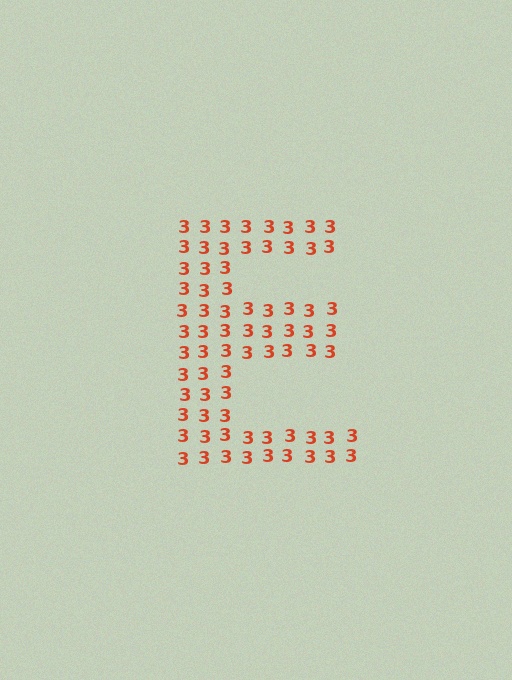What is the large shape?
The large shape is the letter E.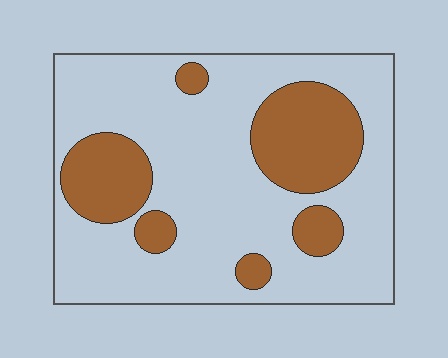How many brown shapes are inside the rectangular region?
6.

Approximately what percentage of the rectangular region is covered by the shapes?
Approximately 25%.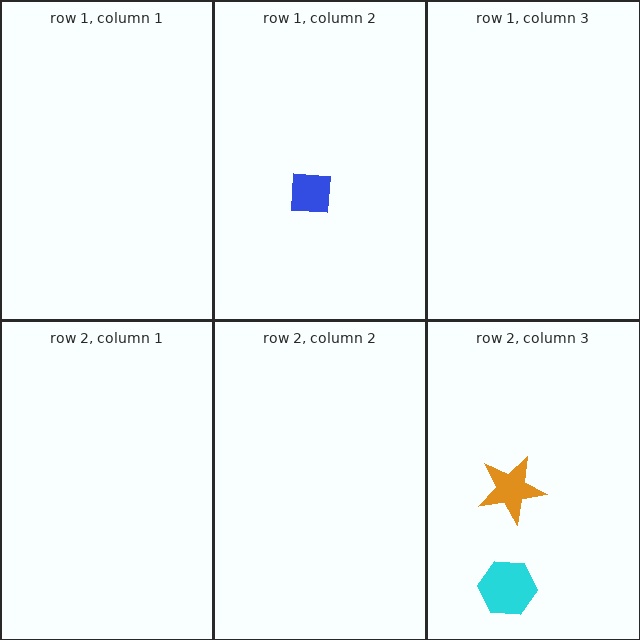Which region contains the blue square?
The row 1, column 2 region.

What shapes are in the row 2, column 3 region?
The cyan hexagon, the orange star.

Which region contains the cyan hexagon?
The row 2, column 3 region.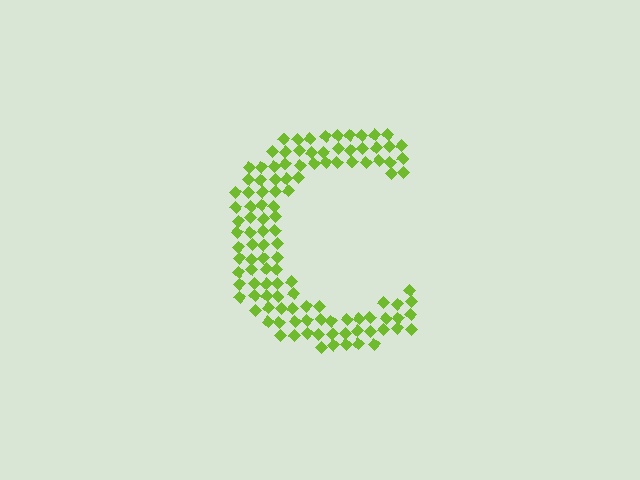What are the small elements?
The small elements are diamonds.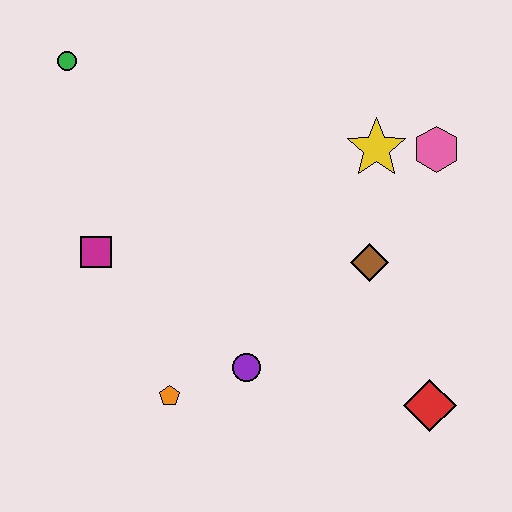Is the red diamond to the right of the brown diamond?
Yes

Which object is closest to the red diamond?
The brown diamond is closest to the red diamond.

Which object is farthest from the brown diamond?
The green circle is farthest from the brown diamond.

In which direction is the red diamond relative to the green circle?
The red diamond is to the right of the green circle.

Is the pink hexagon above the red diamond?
Yes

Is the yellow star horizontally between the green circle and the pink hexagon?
Yes